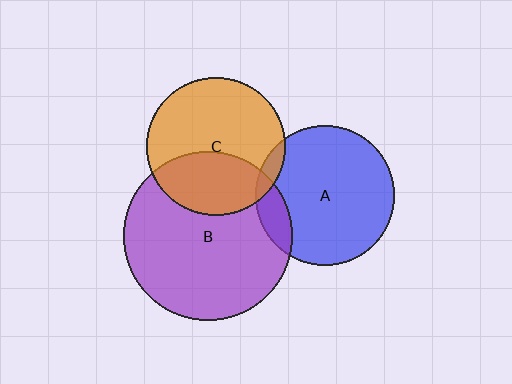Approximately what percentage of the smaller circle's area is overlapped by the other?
Approximately 10%.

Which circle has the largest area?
Circle B (purple).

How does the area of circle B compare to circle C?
Approximately 1.5 times.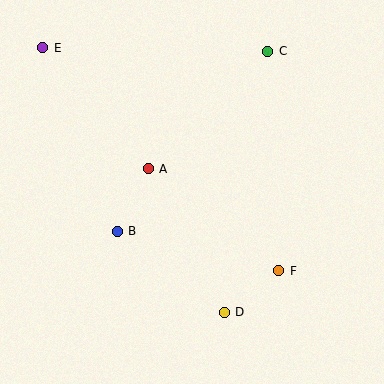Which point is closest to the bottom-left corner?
Point B is closest to the bottom-left corner.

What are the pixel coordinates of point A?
Point A is at (148, 169).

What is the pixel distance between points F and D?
The distance between F and D is 68 pixels.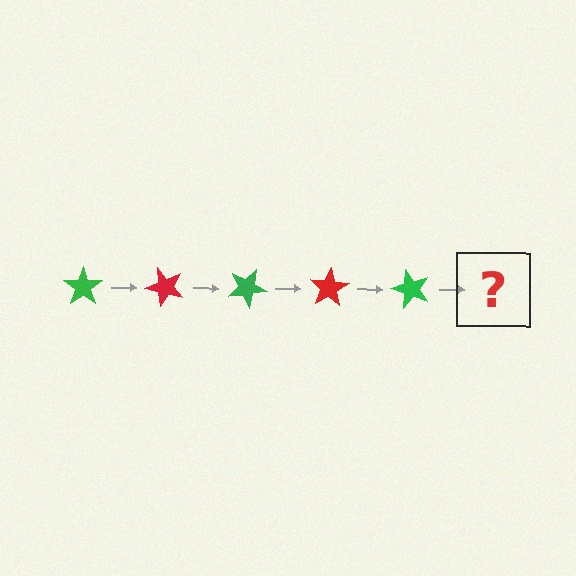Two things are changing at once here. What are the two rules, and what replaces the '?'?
The two rules are that it rotates 50 degrees each step and the color cycles through green and red. The '?' should be a red star, rotated 250 degrees from the start.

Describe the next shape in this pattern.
It should be a red star, rotated 250 degrees from the start.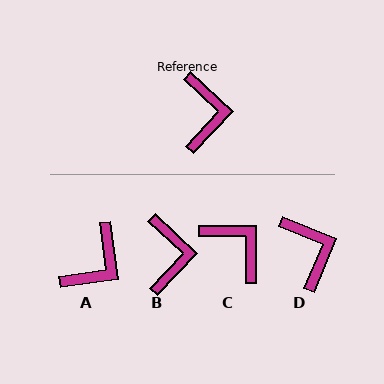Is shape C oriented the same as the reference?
No, it is off by about 43 degrees.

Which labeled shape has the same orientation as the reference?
B.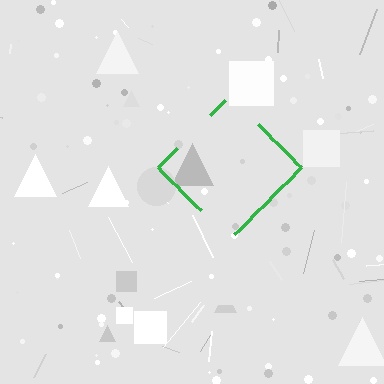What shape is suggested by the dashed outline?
The dashed outline suggests a diamond.